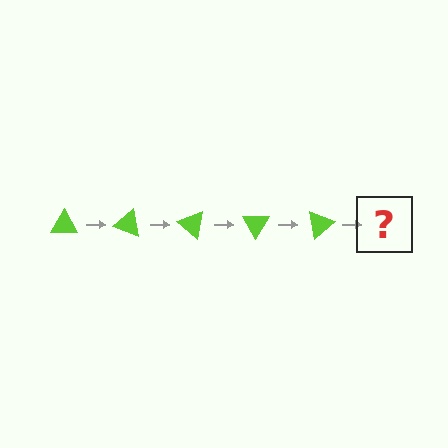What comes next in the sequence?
The next element should be a lime triangle rotated 100 degrees.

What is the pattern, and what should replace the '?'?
The pattern is that the triangle rotates 20 degrees each step. The '?' should be a lime triangle rotated 100 degrees.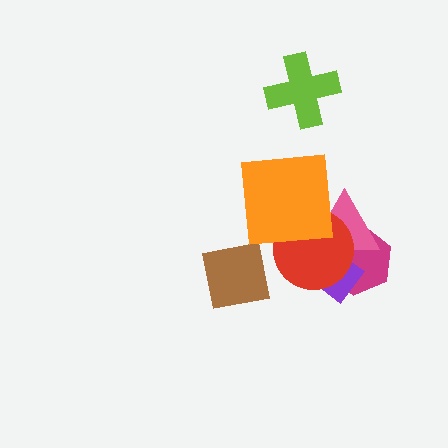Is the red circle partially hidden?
Yes, it is partially covered by another shape.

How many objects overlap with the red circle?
4 objects overlap with the red circle.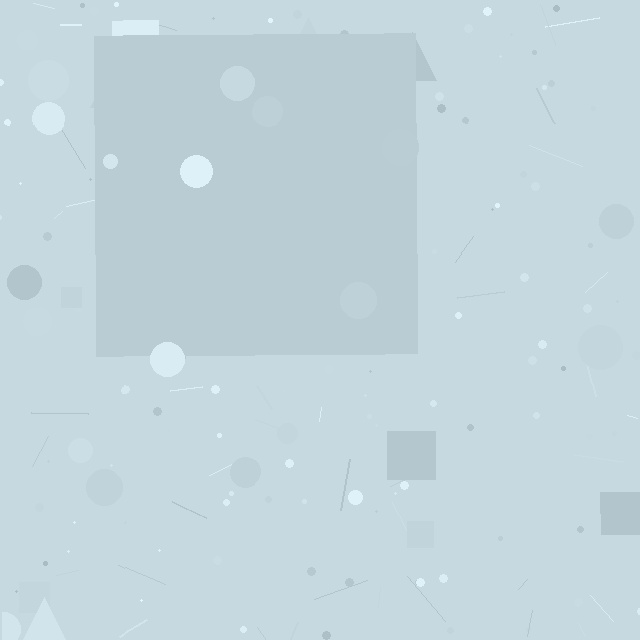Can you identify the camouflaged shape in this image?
The camouflaged shape is a square.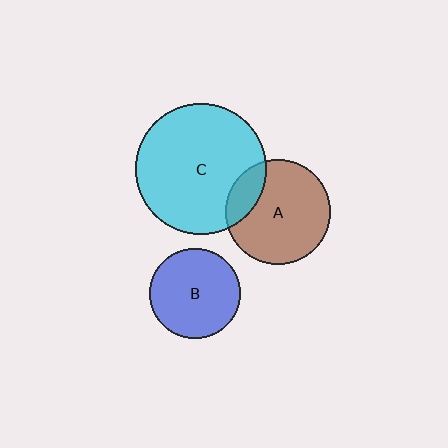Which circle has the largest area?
Circle C (cyan).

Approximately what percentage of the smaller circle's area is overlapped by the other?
Approximately 20%.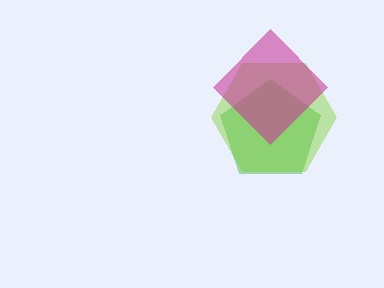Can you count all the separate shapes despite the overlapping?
Yes, there are 3 separate shapes.